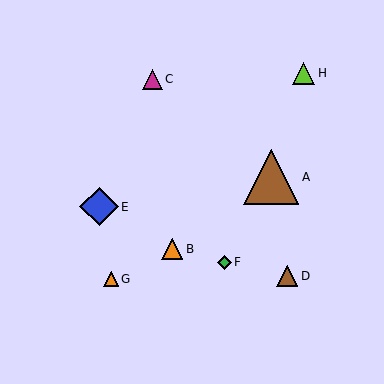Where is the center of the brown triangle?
The center of the brown triangle is at (271, 177).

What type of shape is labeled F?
Shape F is a green diamond.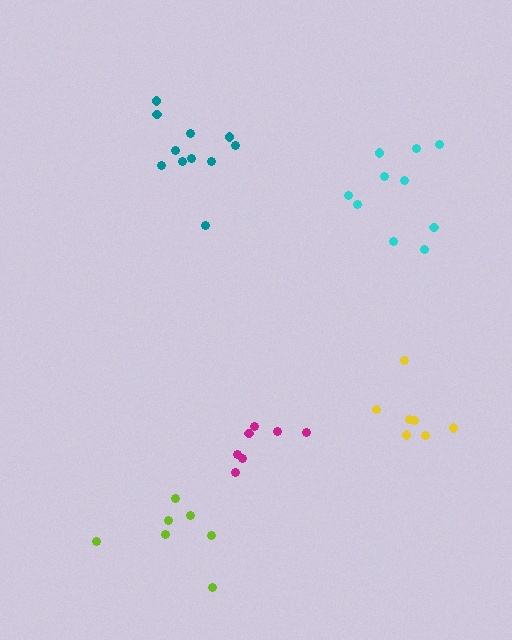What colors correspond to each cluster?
The clusters are colored: cyan, teal, lime, yellow, magenta.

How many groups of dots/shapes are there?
There are 5 groups.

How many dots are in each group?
Group 1: 10 dots, Group 2: 11 dots, Group 3: 7 dots, Group 4: 7 dots, Group 5: 7 dots (42 total).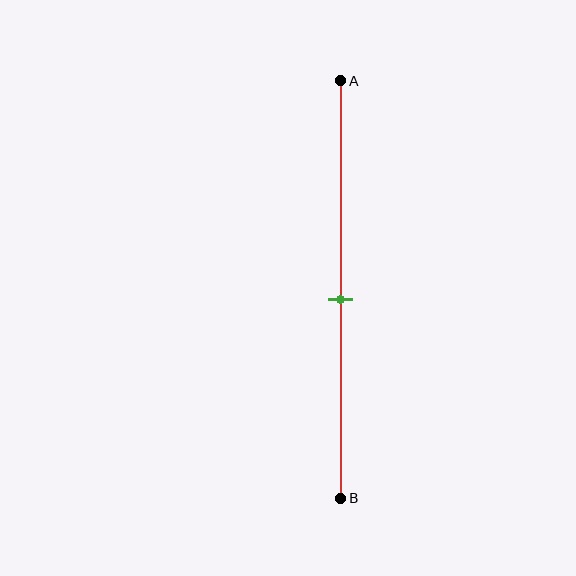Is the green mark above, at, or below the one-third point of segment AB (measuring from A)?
The green mark is below the one-third point of segment AB.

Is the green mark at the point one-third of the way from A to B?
No, the mark is at about 50% from A, not at the 33% one-third point.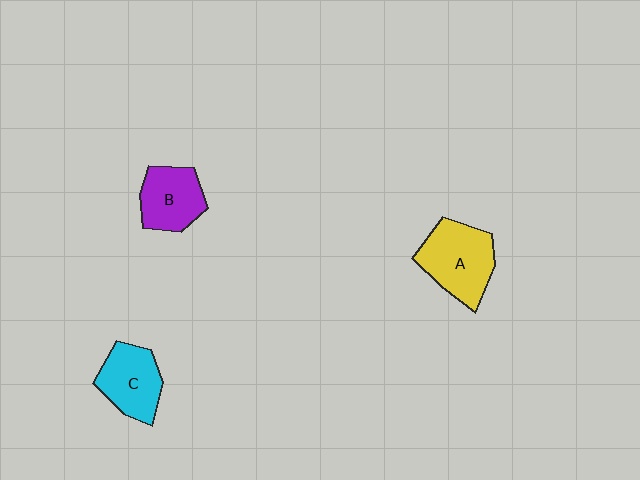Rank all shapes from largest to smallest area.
From largest to smallest: A (yellow), C (cyan), B (purple).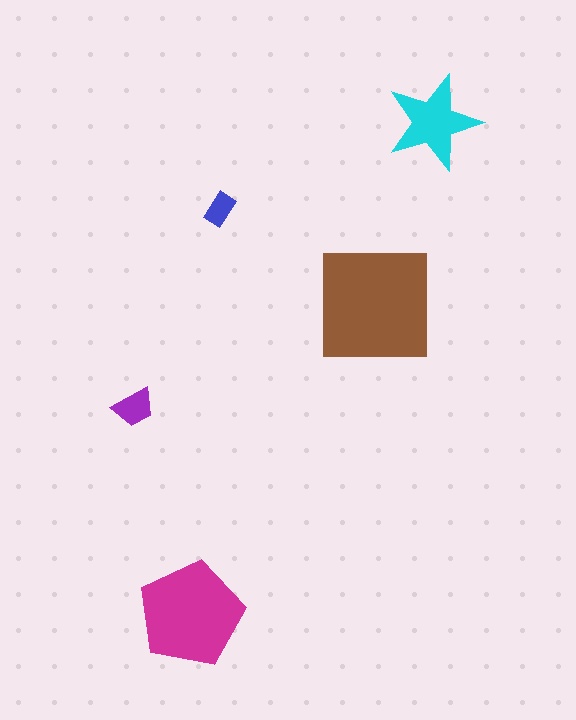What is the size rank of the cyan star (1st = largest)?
3rd.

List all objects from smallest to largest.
The blue rectangle, the purple trapezoid, the cyan star, the magenta pentagon, the brown square.